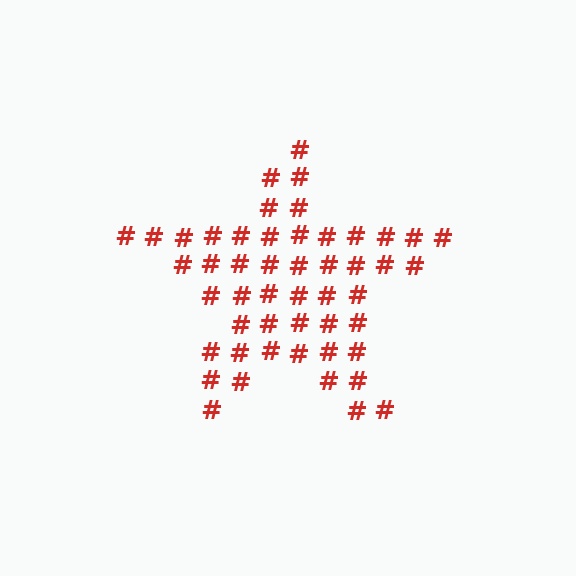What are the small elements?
The small elements are hash symbols.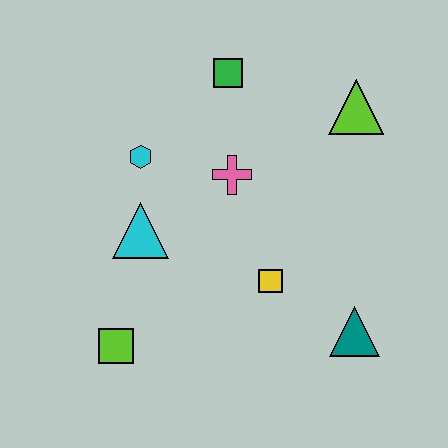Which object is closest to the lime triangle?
The green square is closest to the lime triangle.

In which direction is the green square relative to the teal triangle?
The green square is above the teal triangle.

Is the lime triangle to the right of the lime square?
Yes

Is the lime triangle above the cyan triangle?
Yes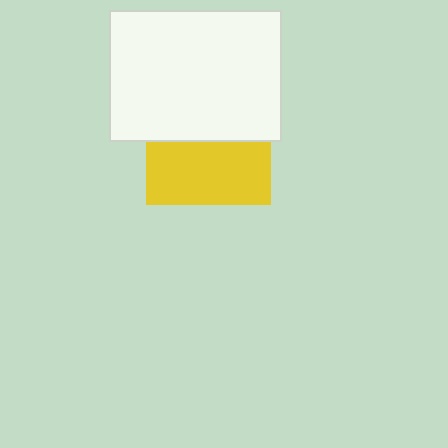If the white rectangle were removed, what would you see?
You would see the complete yellow square.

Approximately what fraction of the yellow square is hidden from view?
Roughly 48% of the yellow square is hidden behind the white rectangle.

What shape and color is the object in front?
The object in front is a white rectangle.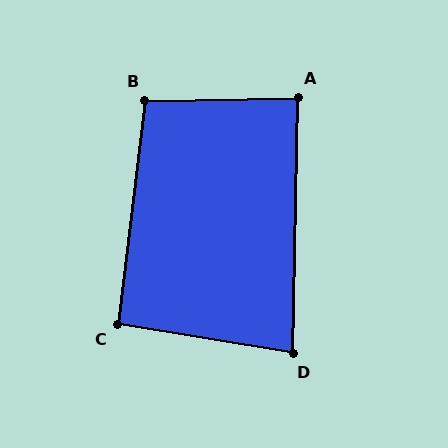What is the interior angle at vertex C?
Approximately 92 degrees (approximately right).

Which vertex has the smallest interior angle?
D, at approximately 82 degrees.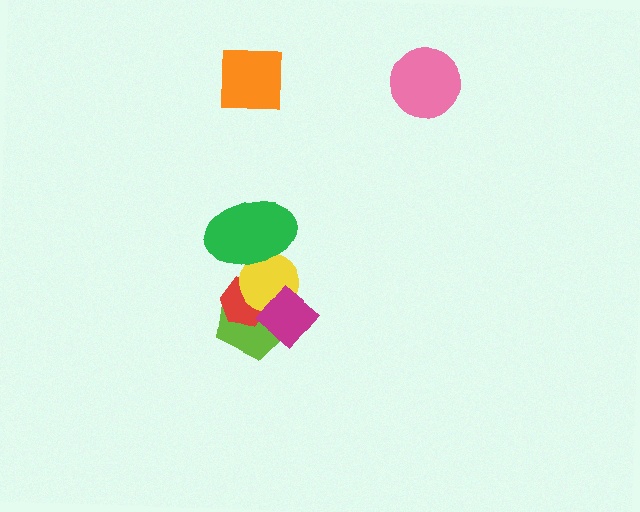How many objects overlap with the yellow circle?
4 objects overlap with the yellow circle.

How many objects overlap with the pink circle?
0 objects overlap with the pink circle.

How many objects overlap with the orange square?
0 objects overlap with the orange square.